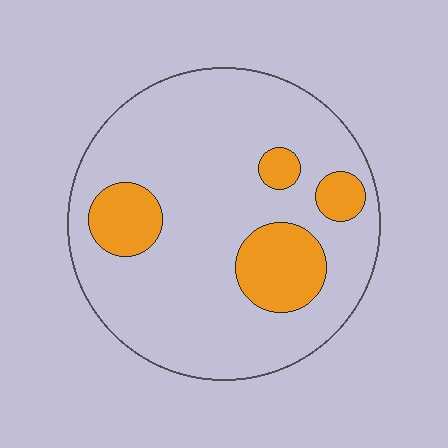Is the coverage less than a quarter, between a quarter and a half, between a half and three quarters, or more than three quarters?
Less than a quarter.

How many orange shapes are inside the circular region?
4.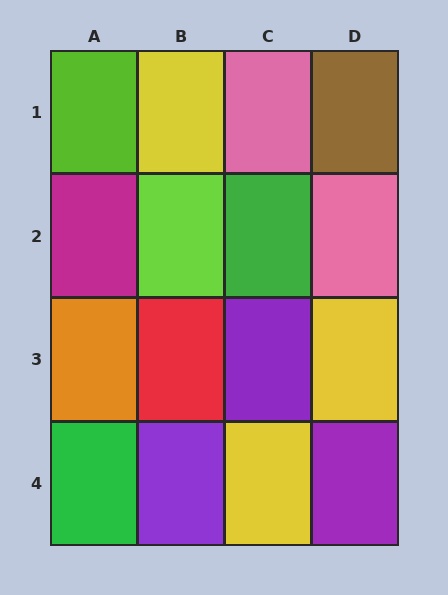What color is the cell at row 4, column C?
Yellow.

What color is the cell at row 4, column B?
Purple.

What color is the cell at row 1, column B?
Yellow.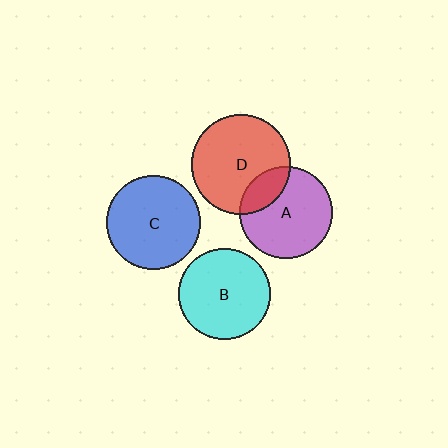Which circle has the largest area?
Circle D (red).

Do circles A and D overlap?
Yes.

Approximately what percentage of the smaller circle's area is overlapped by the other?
Approximately 20%.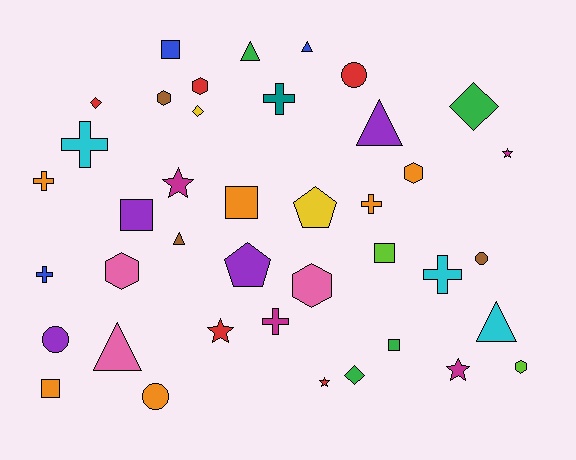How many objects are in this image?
There are 40 objects.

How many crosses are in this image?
There are 7 crosses.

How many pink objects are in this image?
There are 3 pink objects.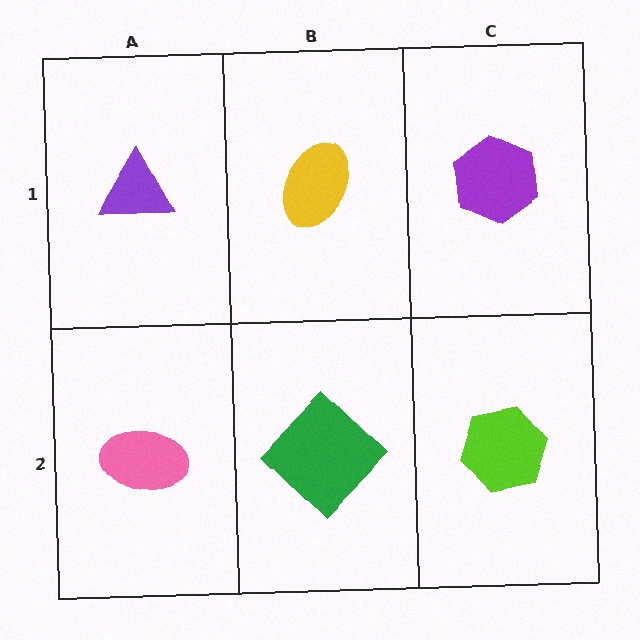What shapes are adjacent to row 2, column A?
A purple triangle (row 1, column A), a green diamond (row 2, column B).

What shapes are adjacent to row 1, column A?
A pink ellipse (row 2, column A), a yellow ellipse (row 1, column B).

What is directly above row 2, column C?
A purple hexagon.